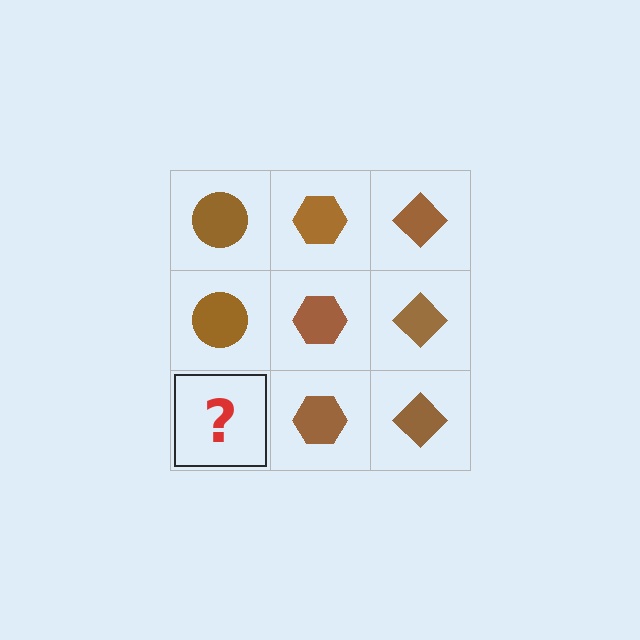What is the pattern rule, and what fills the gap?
The rule is that each column has a consistent shape. The gap should be filled with a brown circle.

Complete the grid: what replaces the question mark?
The question mark should be replaced with a brown circle.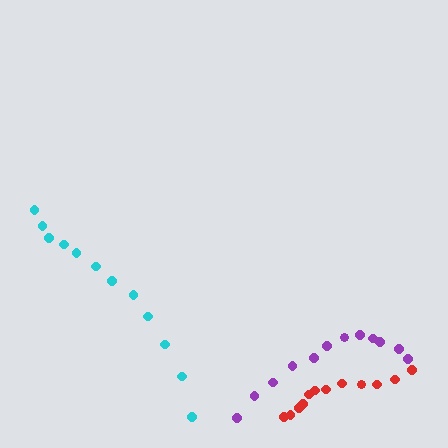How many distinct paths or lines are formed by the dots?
There are 3 distinct paths.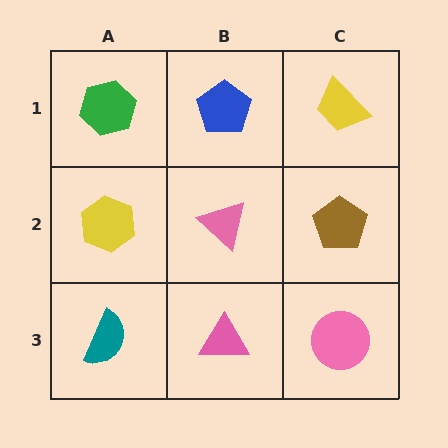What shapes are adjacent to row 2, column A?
A green hexagon (row 1, column A), a teal semicircle (row 3, column A), a pink triangle (row 2, column B).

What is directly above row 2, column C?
A yellow trapezoid.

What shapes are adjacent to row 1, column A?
A yellow hexagon (row 2, column A), a blue pentagon (row 1, column B).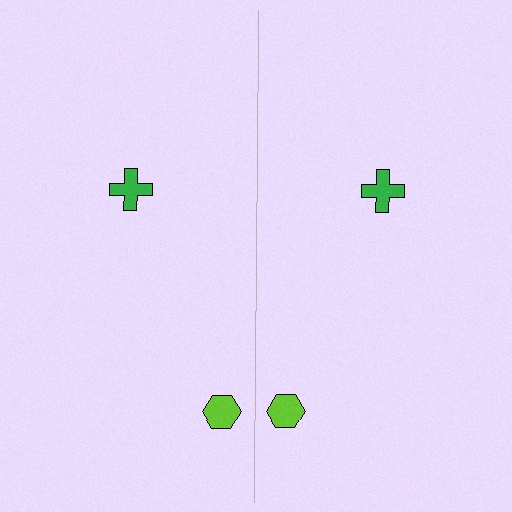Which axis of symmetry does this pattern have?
The pattern has a vertical axis of symmetry running through the center of the image.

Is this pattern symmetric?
Yes, this pattern has bilateral (reflection) symmetry.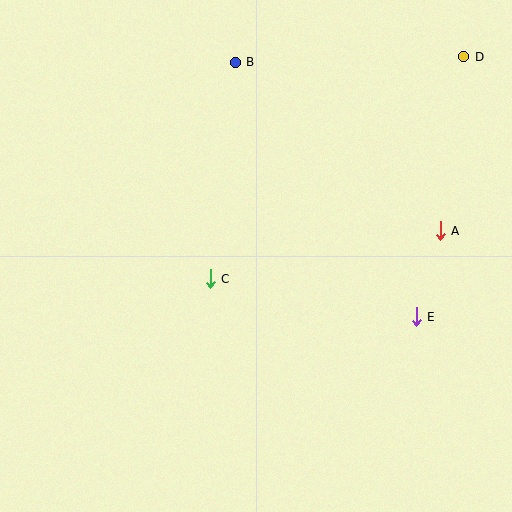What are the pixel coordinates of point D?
Point D is at (464, 57).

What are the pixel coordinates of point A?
Point A is at (440, 231).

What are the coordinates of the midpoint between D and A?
The midpoint between D and A is at (452, 144).